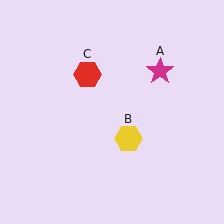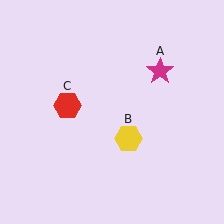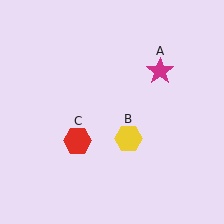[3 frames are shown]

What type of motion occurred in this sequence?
The red hexagon (object C) rotated counterclockwise around the center of the scene.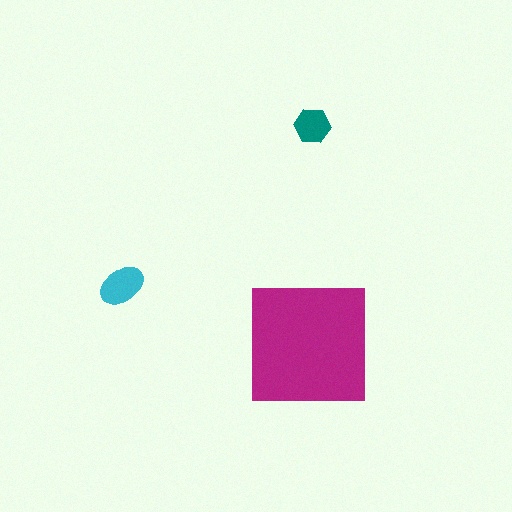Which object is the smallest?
The teal hexagon.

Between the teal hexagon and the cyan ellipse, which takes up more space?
The cyan ellipse.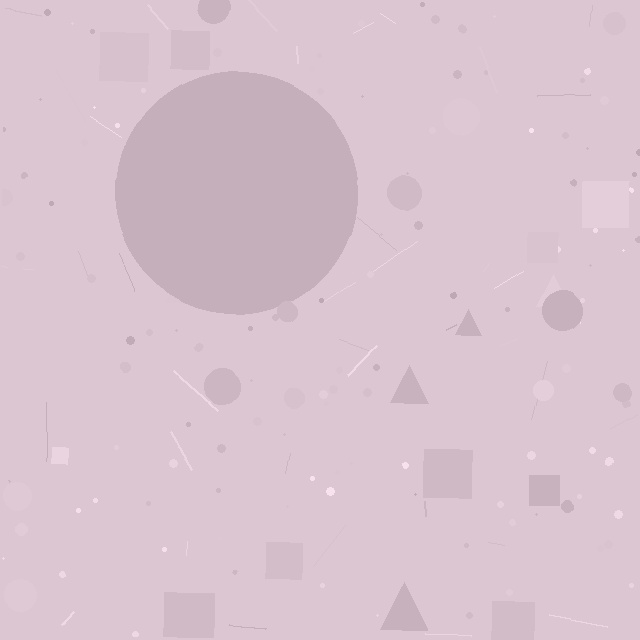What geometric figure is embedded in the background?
A circle is embedded in the background.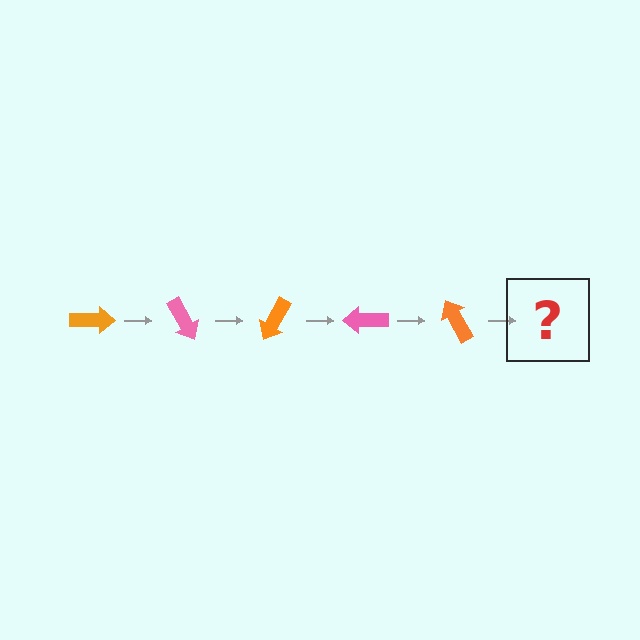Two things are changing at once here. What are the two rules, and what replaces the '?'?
The two rules are that it rotates 60 degrees each step and the color cycles through orange and pink. The '?' should be a pink arrow, rotated 300 degrees from the start.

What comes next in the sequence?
The next element should be a pink arrow, rotated 300 degrees from the start.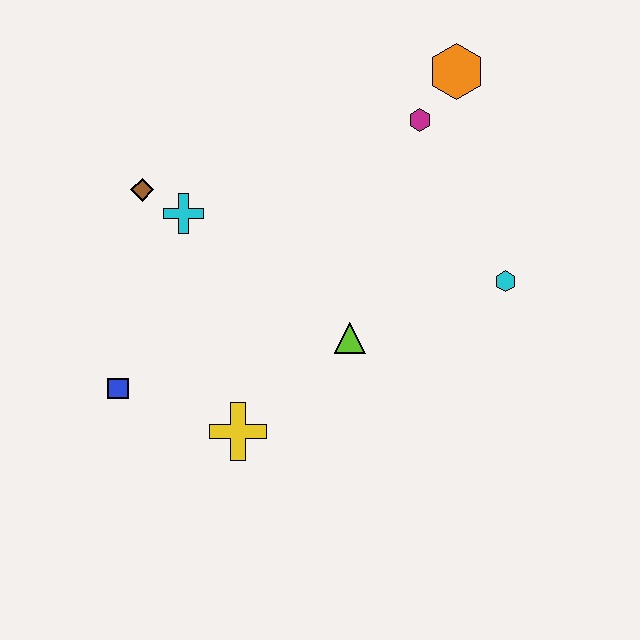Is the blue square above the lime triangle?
No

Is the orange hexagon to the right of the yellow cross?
Yes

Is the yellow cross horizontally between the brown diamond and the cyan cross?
No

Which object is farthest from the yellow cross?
The orange hexagon is farthest from the yellow cross.